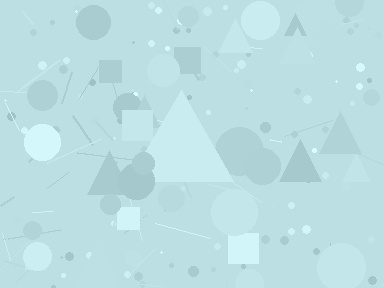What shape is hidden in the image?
A triangle is hidden in the image.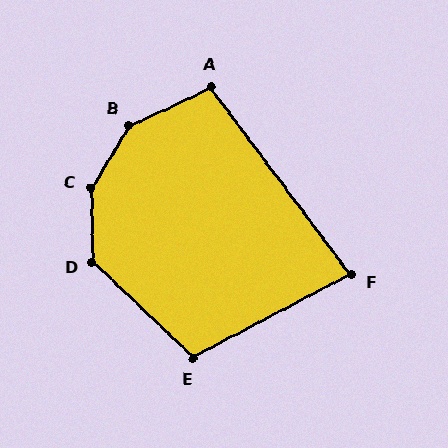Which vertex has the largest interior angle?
C, at approximately 149 degrees.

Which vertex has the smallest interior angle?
F, at approximately 81 degrees.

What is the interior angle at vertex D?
Approximately 134 degrees (obtuse).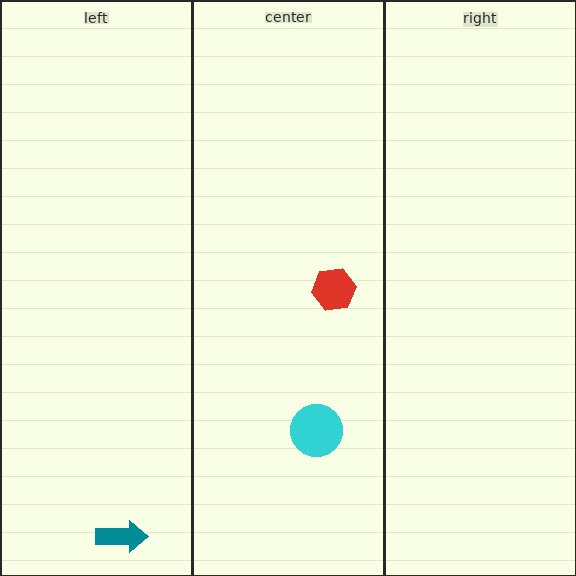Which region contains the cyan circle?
The center region.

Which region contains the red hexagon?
The center region.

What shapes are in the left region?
The teal arrow.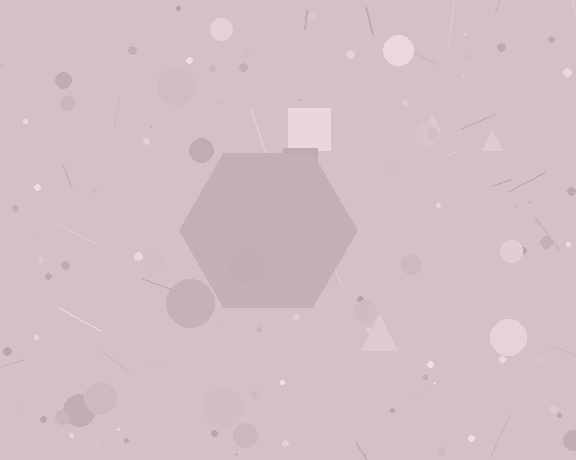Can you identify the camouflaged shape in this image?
The camouflaged shape is a hexagon.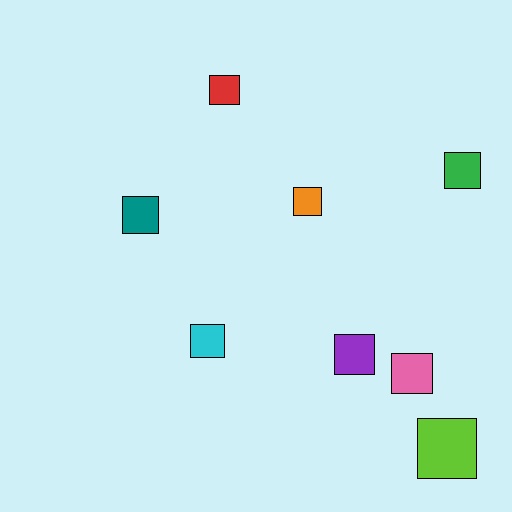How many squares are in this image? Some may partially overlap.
There are 8 squares.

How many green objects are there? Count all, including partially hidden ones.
There is 1 green object.